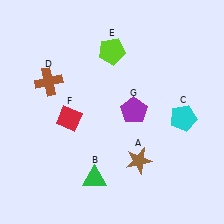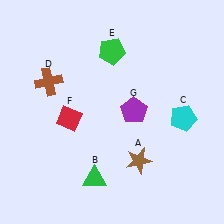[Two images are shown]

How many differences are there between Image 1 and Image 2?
There is 1 difference between the two images.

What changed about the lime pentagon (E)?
In Image 1, E is lime. In Image 2, it changed to green.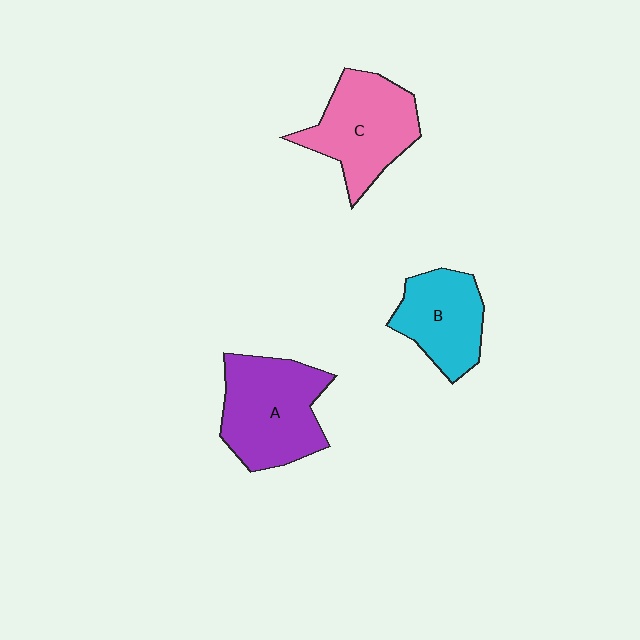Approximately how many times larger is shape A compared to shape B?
Approximately 1.4 times.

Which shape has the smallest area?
Shape B (cyan).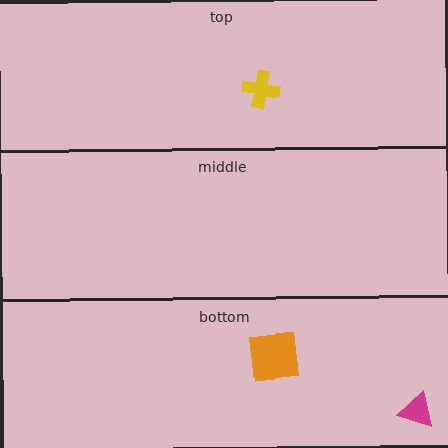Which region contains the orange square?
The bottom region.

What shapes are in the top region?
The yellow cross.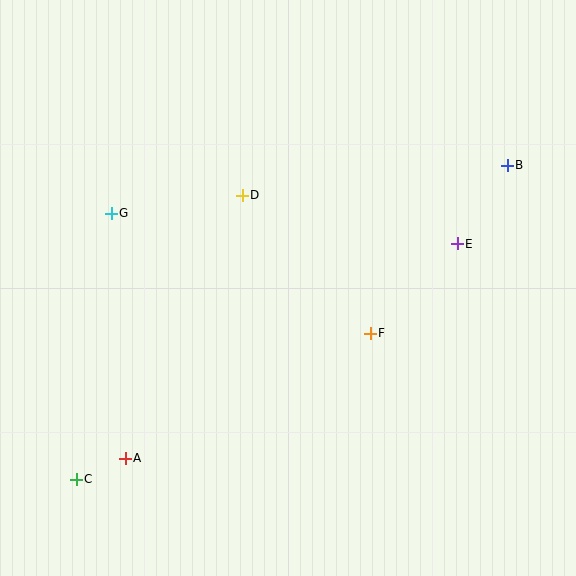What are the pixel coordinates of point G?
Point G is at (111, 213).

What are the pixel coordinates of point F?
Point F is at (370, 333).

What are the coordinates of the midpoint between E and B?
The midpoint between E and B is at (482, 205).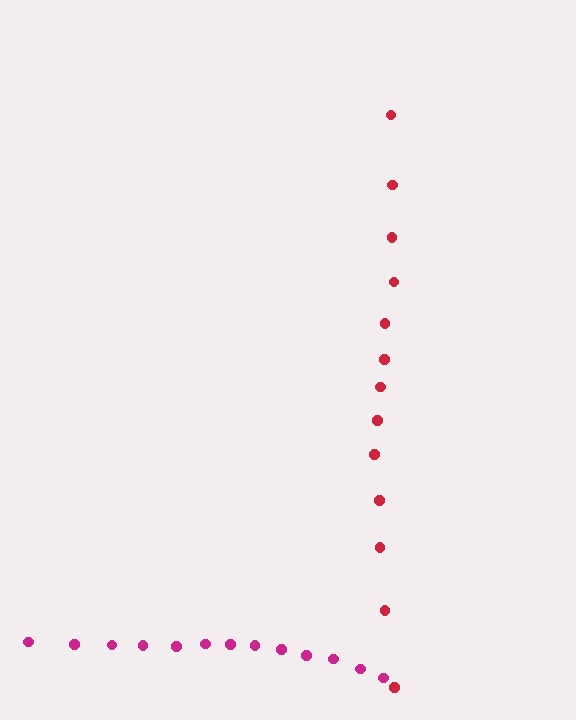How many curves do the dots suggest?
There are 2 distinct paths.